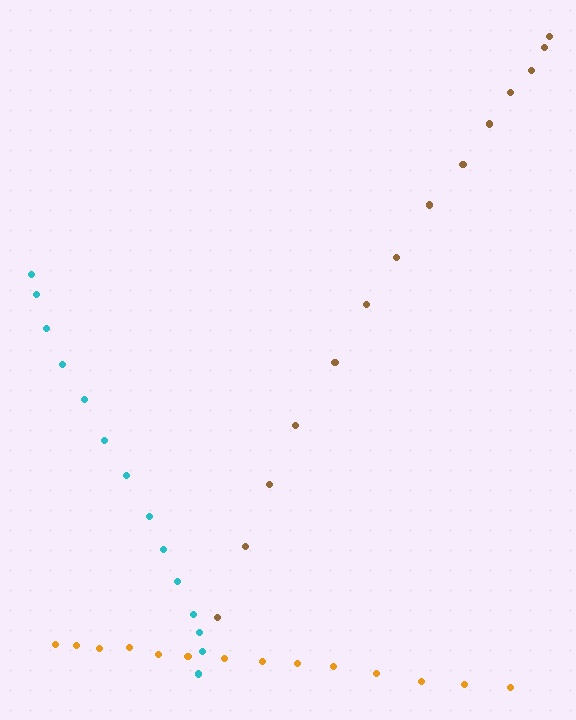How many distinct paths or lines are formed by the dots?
There are 3 distinct paths.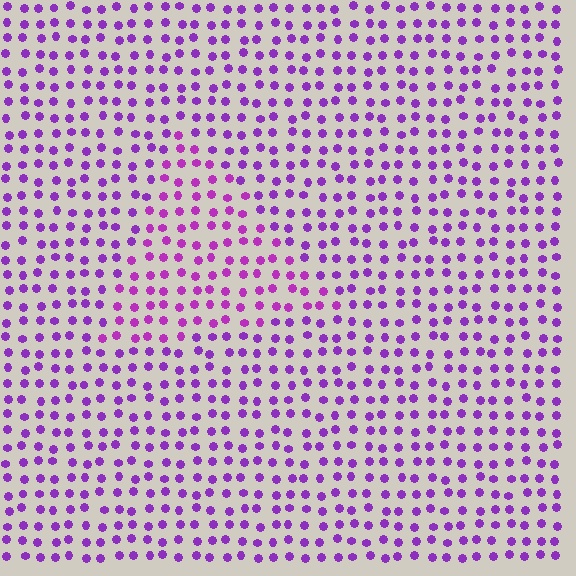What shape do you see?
I see a triangle.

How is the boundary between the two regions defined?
The boundary is defined purely by a slight shift in hue (about 19 degrees). Spacing, size, and orientation are identical on both sides.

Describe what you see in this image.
The image is filled with small purple elements in a uniform arrangement. A triangle-shaped region is visible where the elements are tinted to a slightly different hue, forming a subtle color boundary.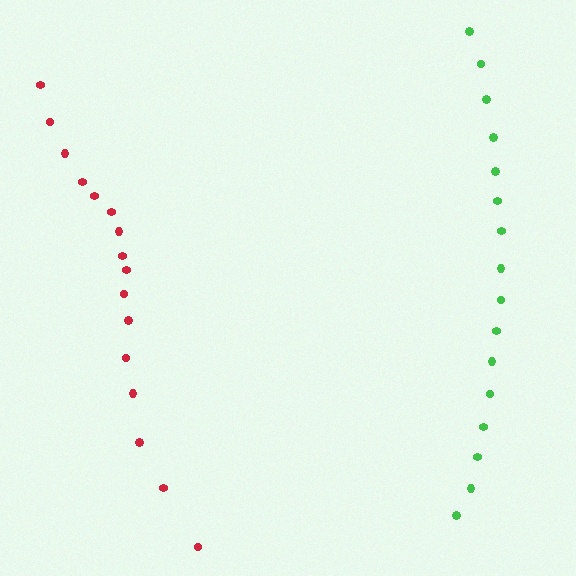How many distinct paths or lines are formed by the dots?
There are 2 distinct paths.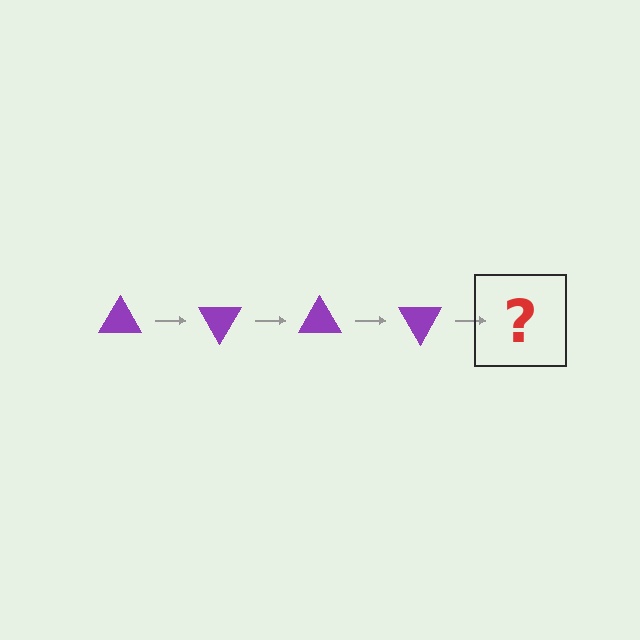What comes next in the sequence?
The next element should be a purple triangle rotated 240 degrees.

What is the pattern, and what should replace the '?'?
The pattern is that the triangle rotates 60 degrees each step. The '?' should be a purple triangle rotated 240 degrees.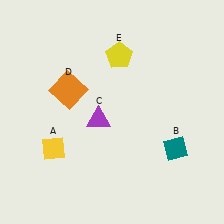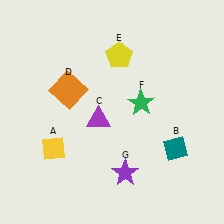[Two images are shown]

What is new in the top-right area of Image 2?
A green star (F) was added in the top-right area of Image 2.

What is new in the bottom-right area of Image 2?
A purple star (G) was added in the bottom-right area of Image 2.